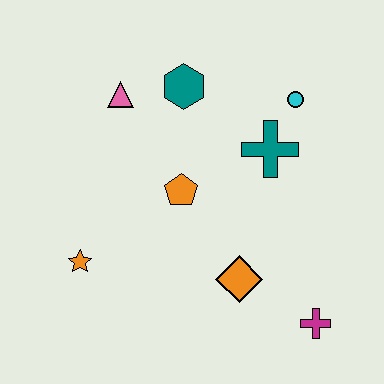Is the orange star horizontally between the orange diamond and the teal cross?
No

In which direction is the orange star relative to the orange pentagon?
The orange star is to the left of the orange pentagon.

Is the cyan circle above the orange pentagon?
Yes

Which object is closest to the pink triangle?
The teal hexagon is closest to the pink triangle.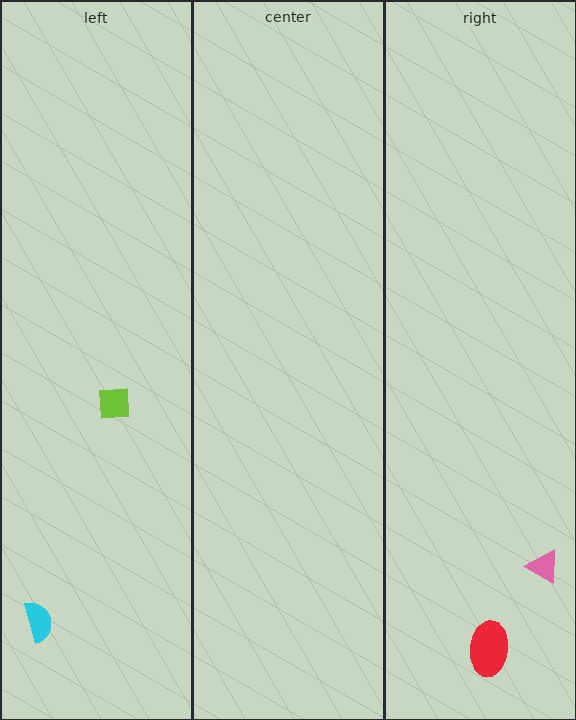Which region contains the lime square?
The left region.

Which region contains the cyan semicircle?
The left region.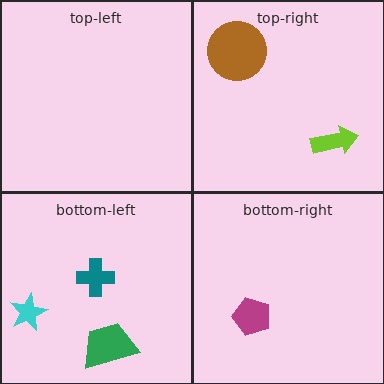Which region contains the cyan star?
The bottom-left region.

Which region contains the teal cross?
The bottom-left region.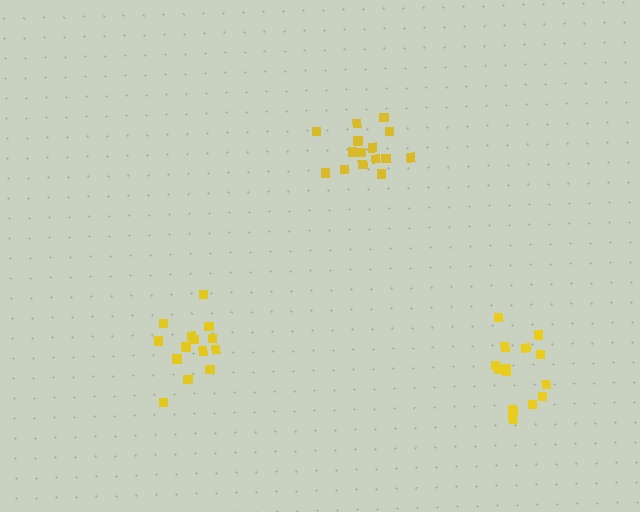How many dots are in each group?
Group 1: 15 dots, Group 2: 15 dots, Group 3: 14 dots (44 total).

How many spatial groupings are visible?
There are 3 spatial groupings.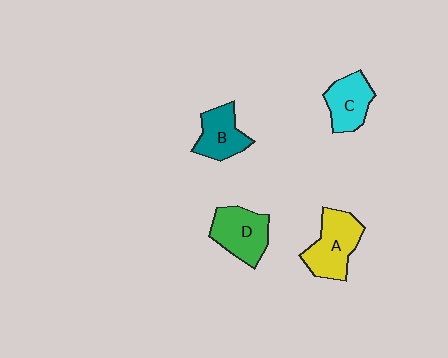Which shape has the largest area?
Shape A (yellow).